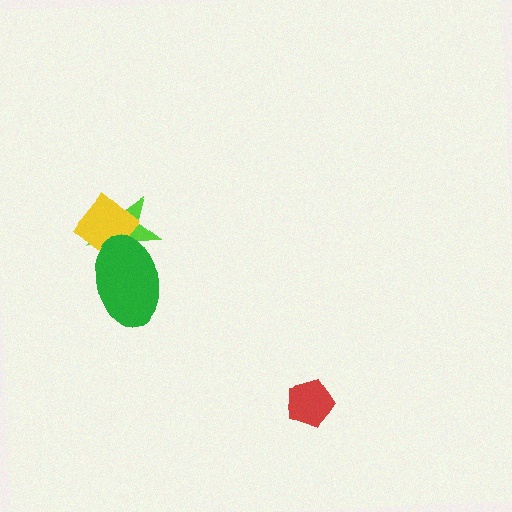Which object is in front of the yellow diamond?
The green ellipse is in front of the yellow diamond.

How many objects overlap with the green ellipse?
2 objects overlap with the green ellipse.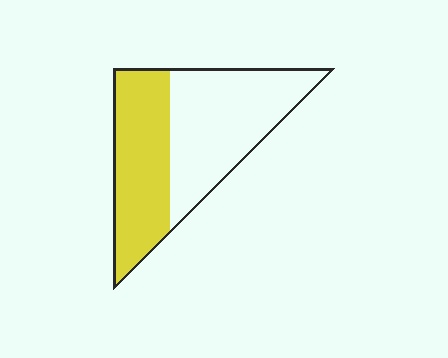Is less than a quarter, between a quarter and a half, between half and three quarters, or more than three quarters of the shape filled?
Between a quarter and a half.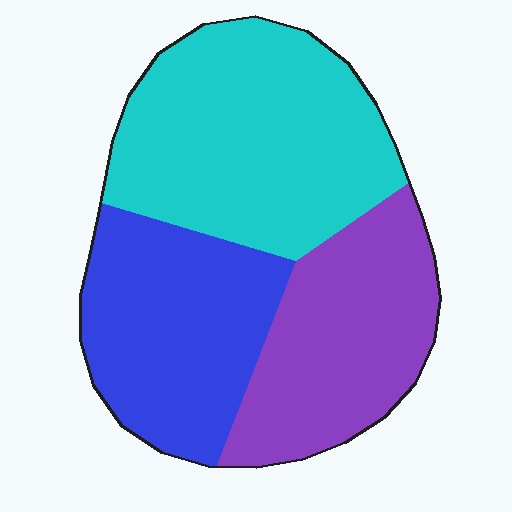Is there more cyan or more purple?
Cyan.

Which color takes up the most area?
Cyan, at roughly 40%.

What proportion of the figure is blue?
Blue takes up about one third (1/3) of the figure.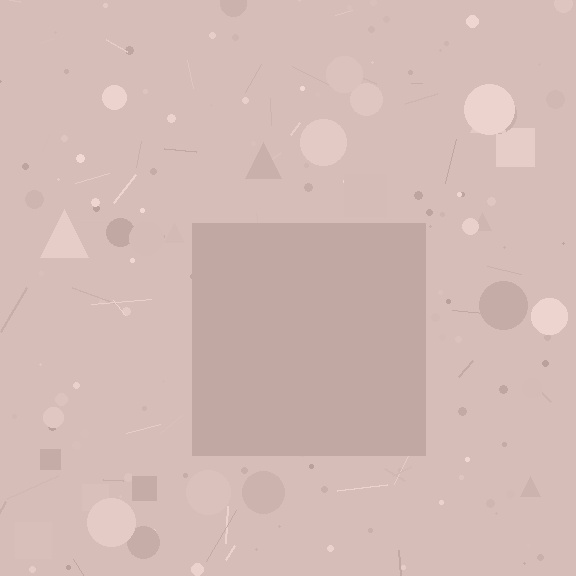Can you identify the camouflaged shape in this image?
The camouflaged shape is a square.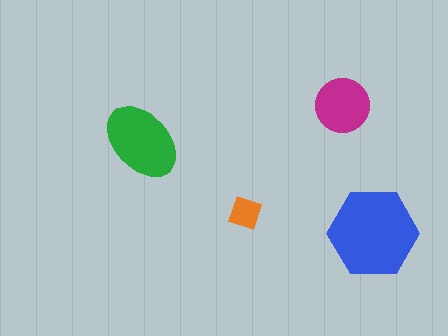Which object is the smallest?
The orange diamond.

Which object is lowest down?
The blue hexagon is bottommost.